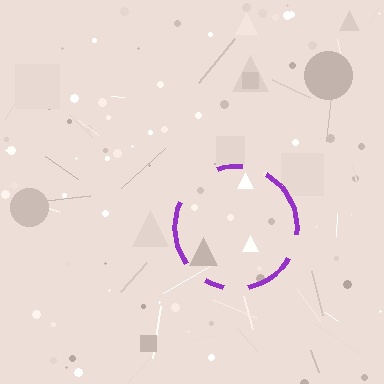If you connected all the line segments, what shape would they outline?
They would outline a circle.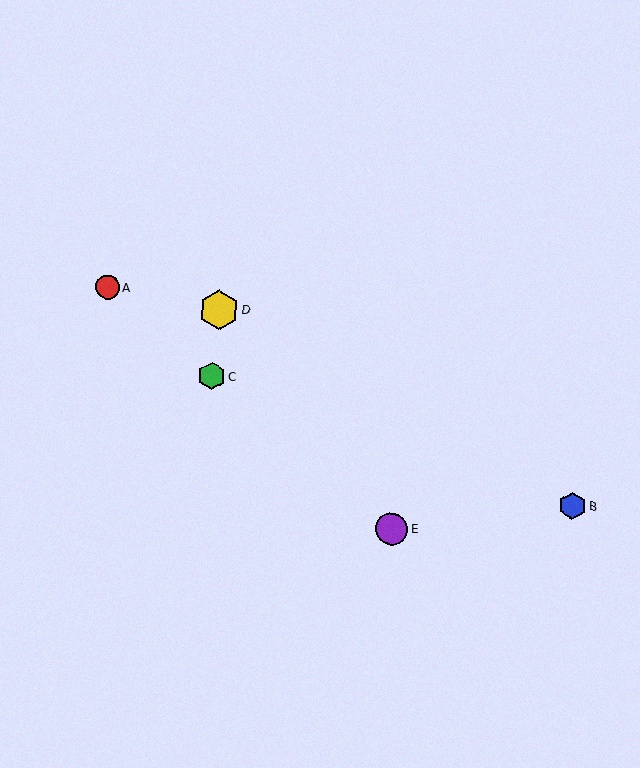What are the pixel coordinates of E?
Object E is at (392, 529).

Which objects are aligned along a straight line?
Objects A, C, E are aligned along a straight line.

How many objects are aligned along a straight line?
3 objects (A, C, E) are aligned along a straight line.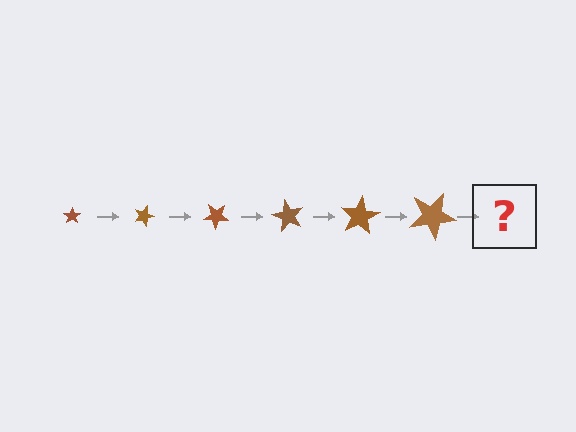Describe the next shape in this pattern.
It should be a star, larger than the previous one and rotated 120 degrees from the start.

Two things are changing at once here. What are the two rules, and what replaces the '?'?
The two rules are that the star grows larger each step and it rotates 20 degrees each step. The '?' should be a star, larger than the previous one and rotated 120 degrees from the start.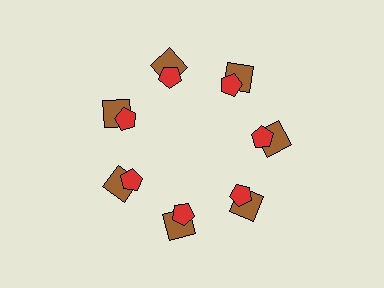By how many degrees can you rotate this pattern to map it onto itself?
The pattern maps onto itself every 51 degrees of rotation.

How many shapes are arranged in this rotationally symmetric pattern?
There are 14 shapes, arranged in 7 groups of 2.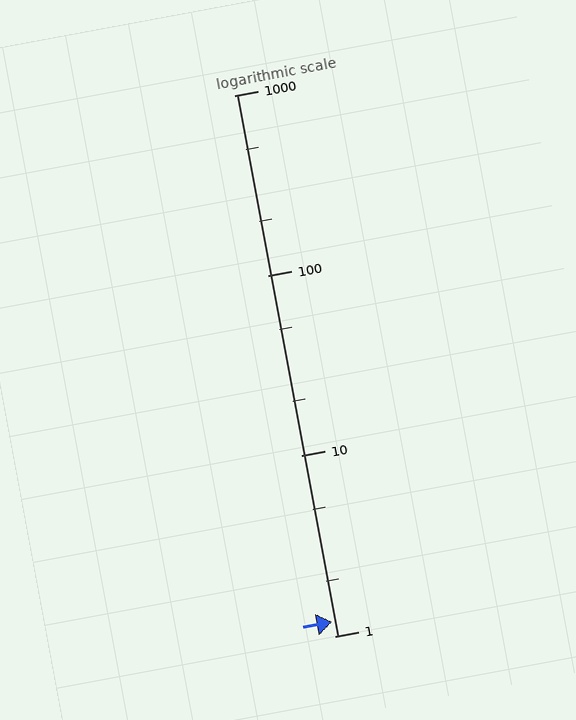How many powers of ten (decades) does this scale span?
The scale spans 3 decades, from 1 to 1000.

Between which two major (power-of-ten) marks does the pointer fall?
The pointer is between 1 and 10.